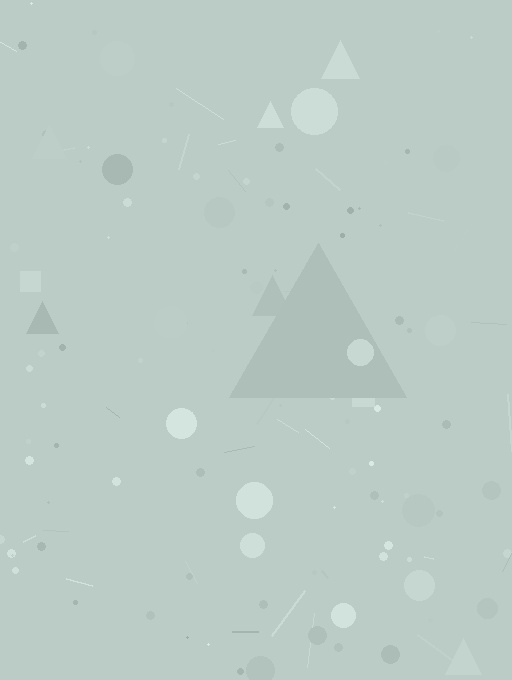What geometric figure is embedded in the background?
A triangle is embedded in the background.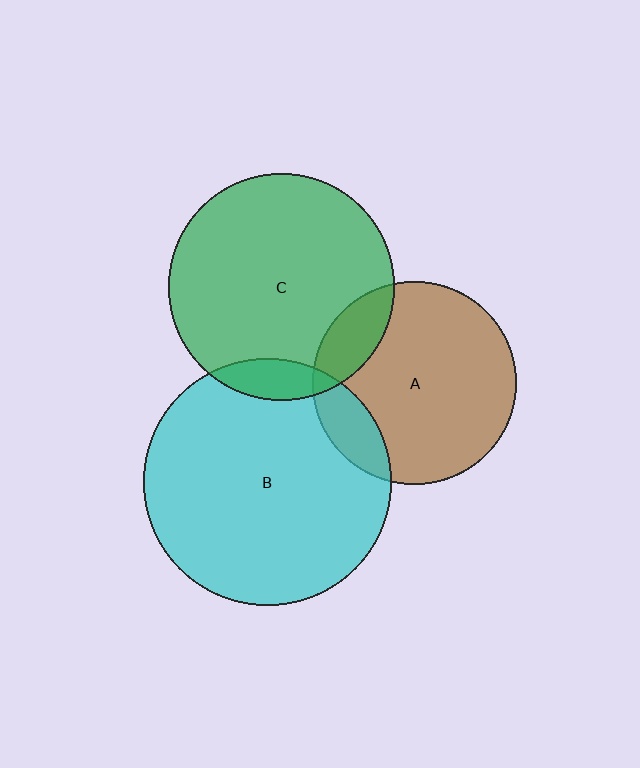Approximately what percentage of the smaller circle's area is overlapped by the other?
Approximately 15%.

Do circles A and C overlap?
Yes.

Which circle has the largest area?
Circle B (cyan).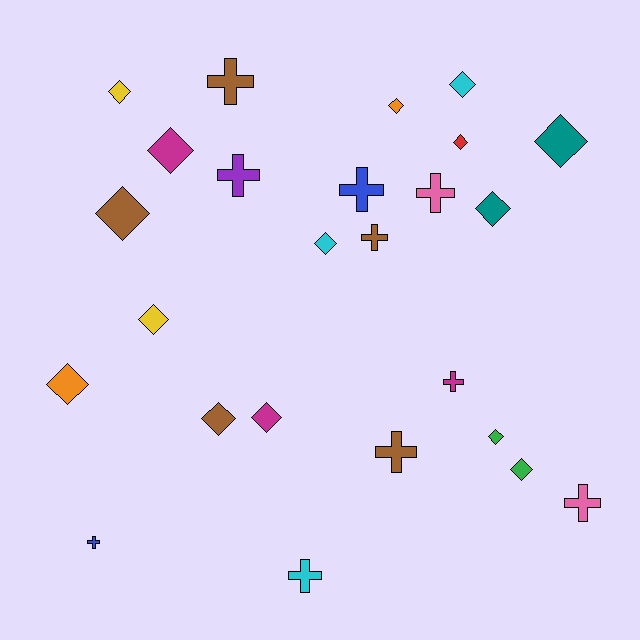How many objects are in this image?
There are 25 objects.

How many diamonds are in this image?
There are 15 diamonds.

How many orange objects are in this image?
There are 2 orange objects.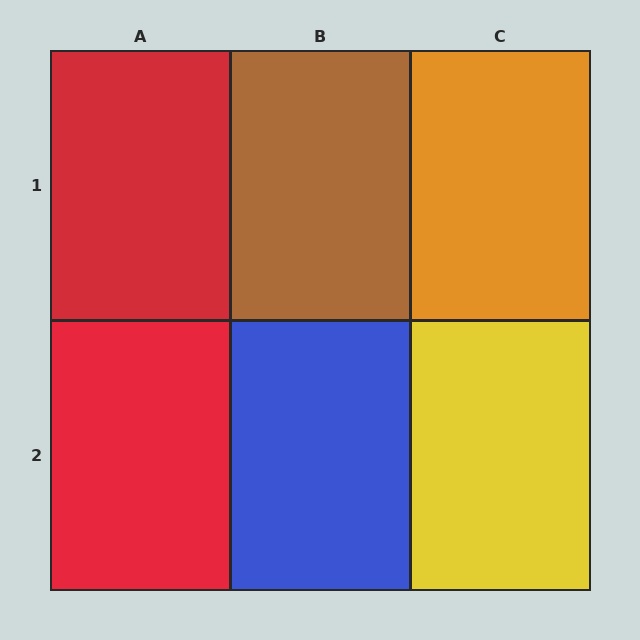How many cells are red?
2 cells are red.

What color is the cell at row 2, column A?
Red.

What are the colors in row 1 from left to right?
Red, brown, orange.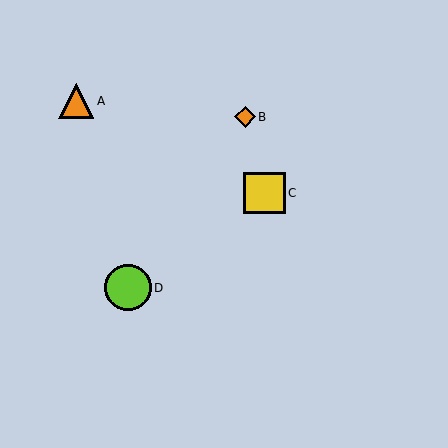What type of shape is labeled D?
Shape D is a lime circle.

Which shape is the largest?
The lime circle (labeled D) is the largest.